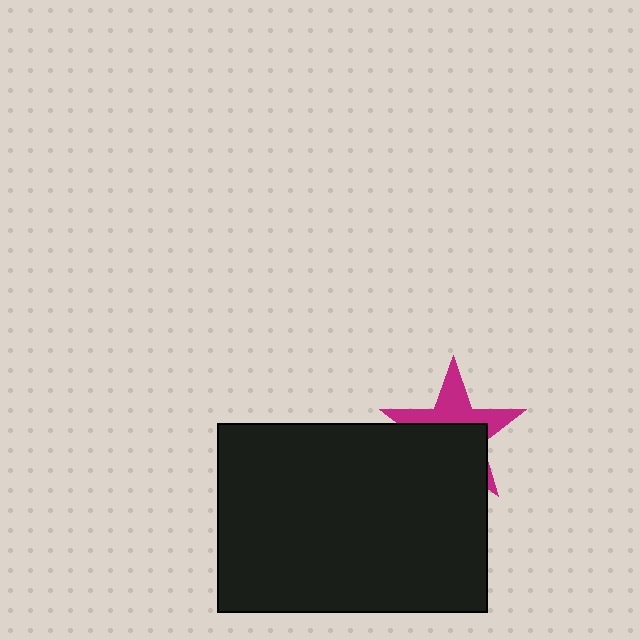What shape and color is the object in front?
The object in front is a black rectangle.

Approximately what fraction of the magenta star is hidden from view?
Roughly 55% of the magenta star is hidden behind the black rectangle.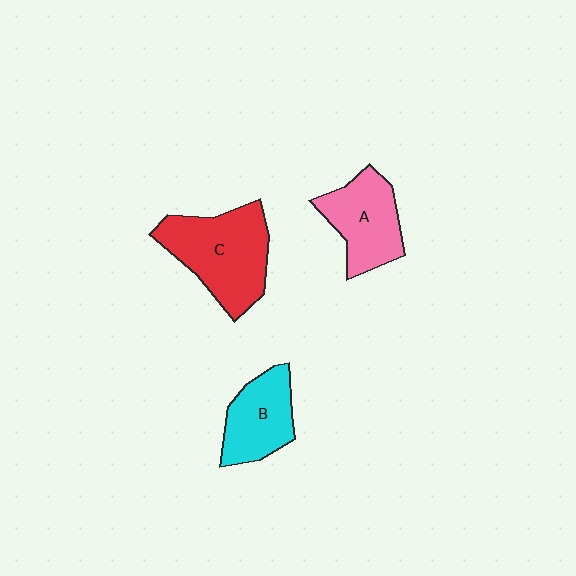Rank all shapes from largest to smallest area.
From largest to smallest: C (red), A (pink), B (cyan).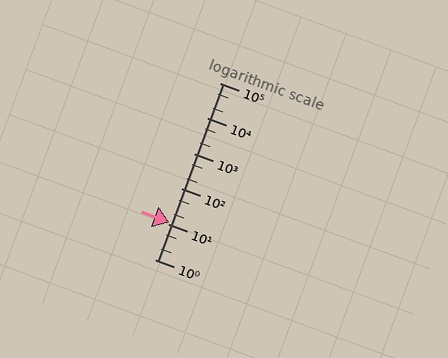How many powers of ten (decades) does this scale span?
The scale spans 5 decades, from 1 to 100000.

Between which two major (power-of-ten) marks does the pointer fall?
The pointer is between 10 and 100.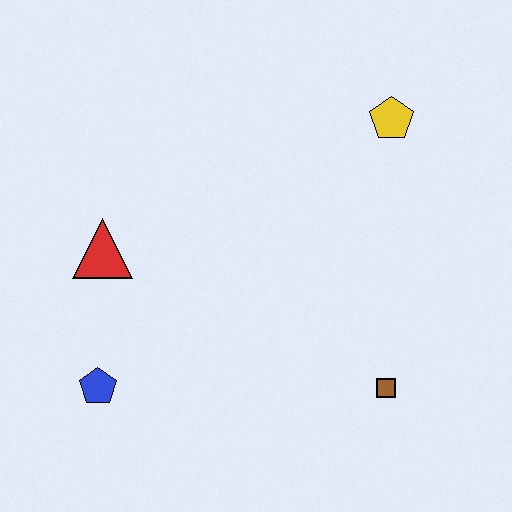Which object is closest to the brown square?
The yellow pentagon is closest to the brown square.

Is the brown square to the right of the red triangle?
Yes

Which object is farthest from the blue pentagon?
The yellow pentagon is farthest from the blue pentagon.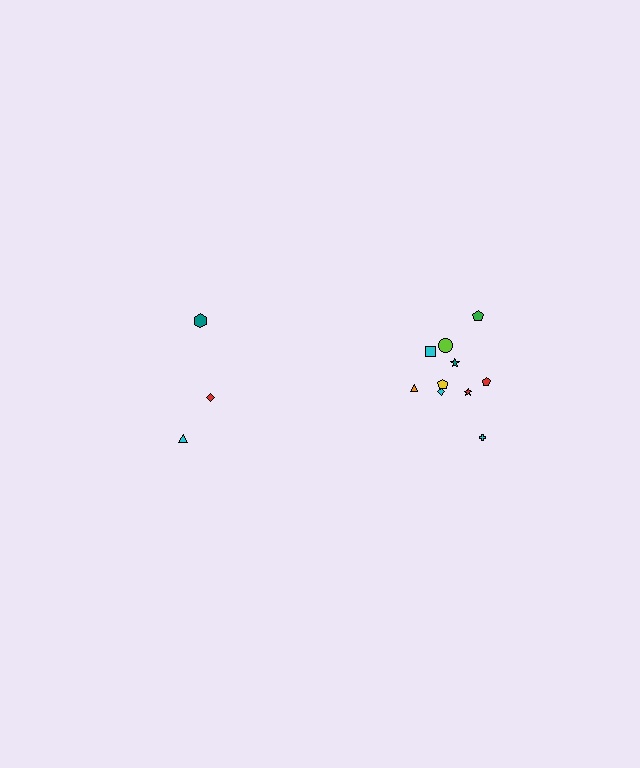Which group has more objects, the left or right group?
The right group.